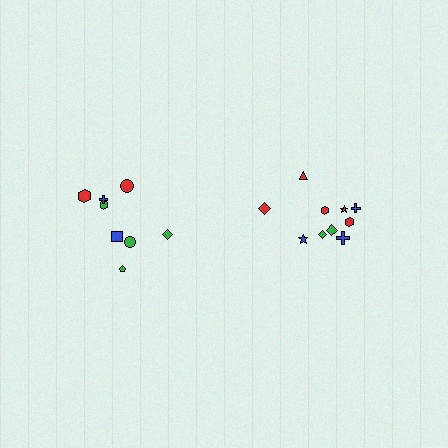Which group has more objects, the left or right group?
The right group.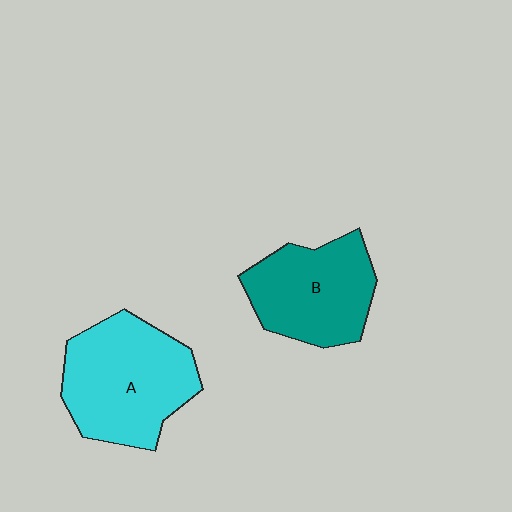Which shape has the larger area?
Shape A (cyan).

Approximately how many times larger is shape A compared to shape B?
Approximately 1.2 times.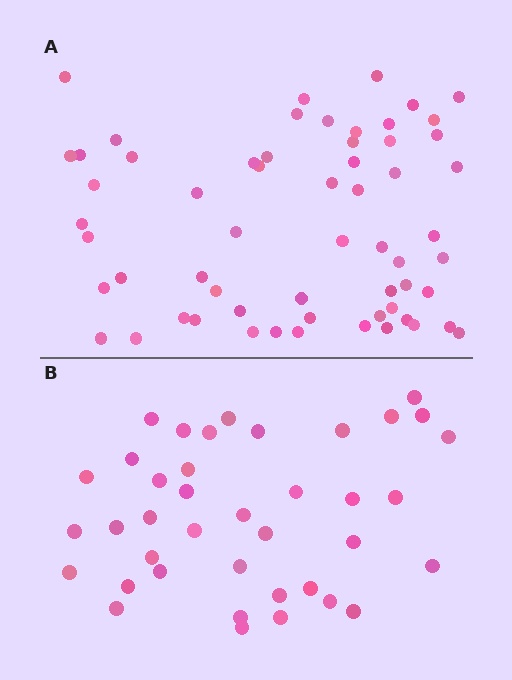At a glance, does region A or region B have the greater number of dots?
Region A (the top region) has more dots.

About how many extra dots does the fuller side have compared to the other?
Region A has approximately 20 more dots than region B.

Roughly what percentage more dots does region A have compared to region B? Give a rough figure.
About 55% more.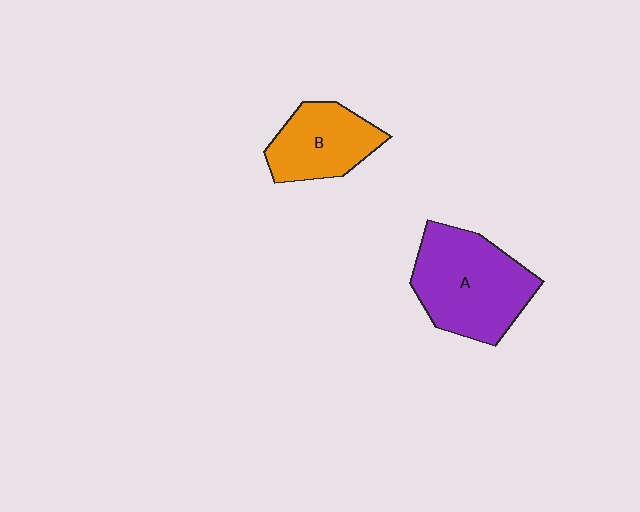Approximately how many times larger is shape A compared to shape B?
Approximately 1.5 times.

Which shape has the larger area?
Shape A (purple).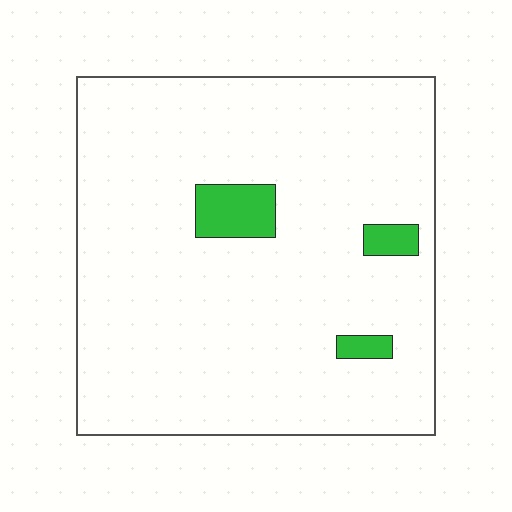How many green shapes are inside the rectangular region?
3.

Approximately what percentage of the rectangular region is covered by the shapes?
Approximately 5%.